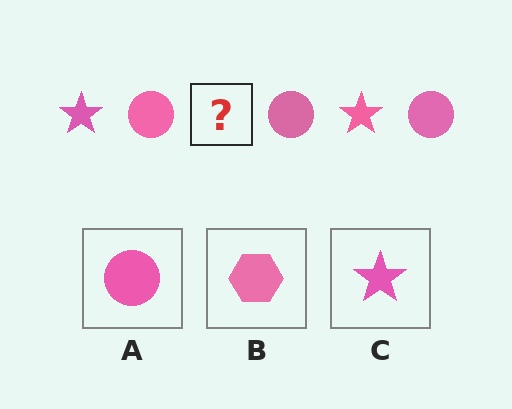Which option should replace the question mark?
Option C.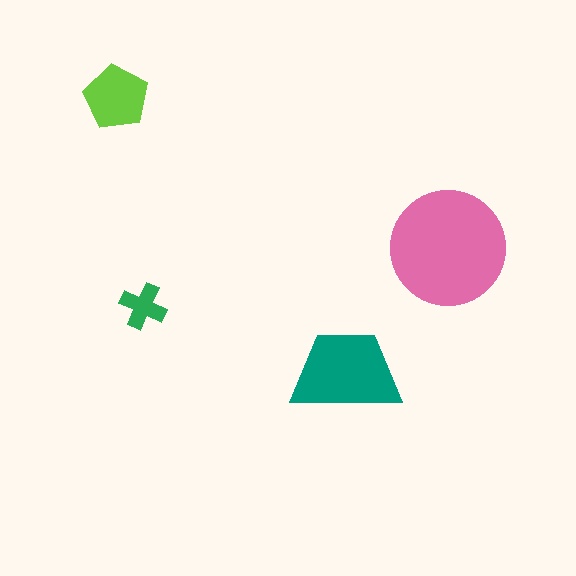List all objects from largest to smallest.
The pink circle, the teal trapezoid, the lime pentagon, the green cross.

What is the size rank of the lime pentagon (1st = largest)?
3rd.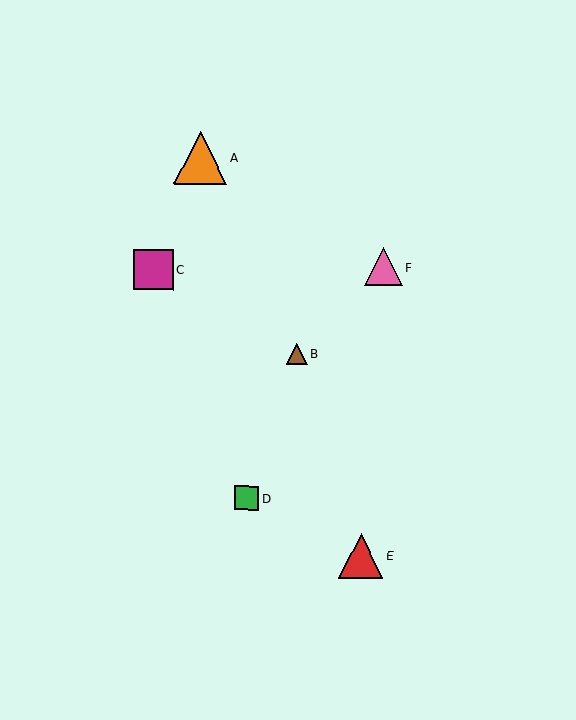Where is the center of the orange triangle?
The center of the orange triangle is at (200, 158).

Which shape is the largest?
The orange triangle (labeled A) is the largest.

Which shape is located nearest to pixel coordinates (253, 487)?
The green square (labeled D) at (247, 498) is nearest to that location.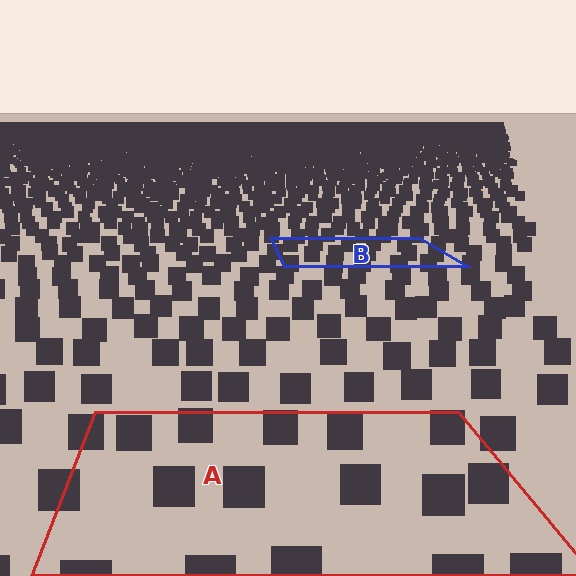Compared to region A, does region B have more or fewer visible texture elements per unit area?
Region B has more texture elements per unit area — they are packed more densely because it is farther away.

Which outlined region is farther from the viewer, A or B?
Region B is farther from the viewer — the texture elements inside it appear smaller and more densely packed.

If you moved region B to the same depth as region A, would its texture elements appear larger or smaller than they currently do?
They would appear larger. At a closer depth, the same texture elements are projected at a bigger on-screen size.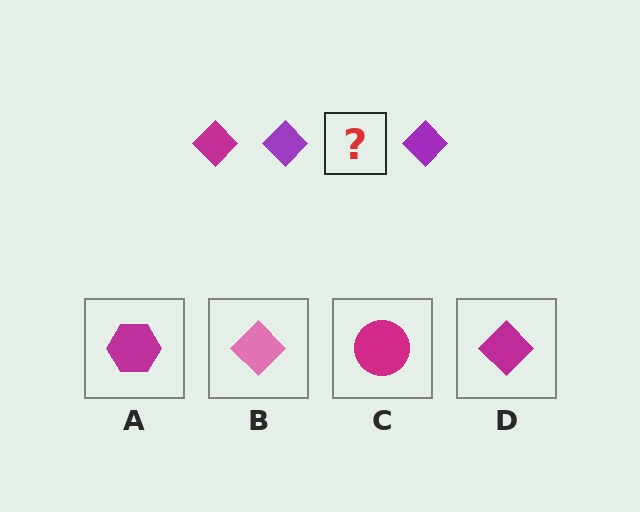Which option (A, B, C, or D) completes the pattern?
D.